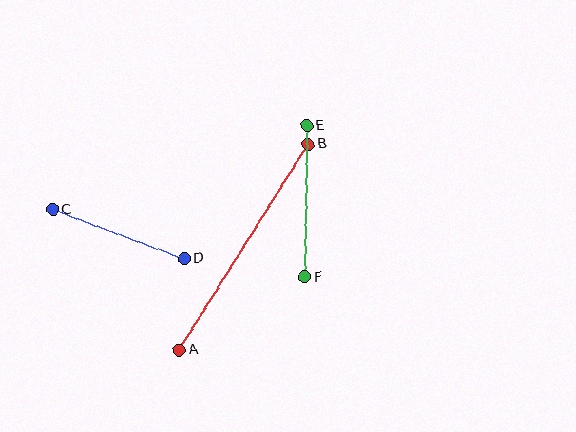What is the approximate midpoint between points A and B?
The midpoint is at approximately (244, 247) pixels.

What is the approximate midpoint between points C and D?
The midpoint is at approximately (118, 234) pixels.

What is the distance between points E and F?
The distance is approximately 151 pixels.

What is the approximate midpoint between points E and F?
The midpoint is at approximately (306, 201) pixels.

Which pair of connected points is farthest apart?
Points A and B are farthest apart.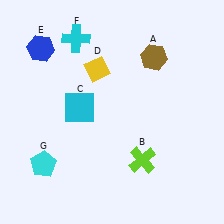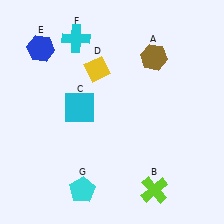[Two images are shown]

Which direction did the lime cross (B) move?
The lime cross (B) moved down.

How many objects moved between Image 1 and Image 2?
2 objects moved between the two images.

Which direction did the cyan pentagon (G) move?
The cyan pentagon (G) moved right.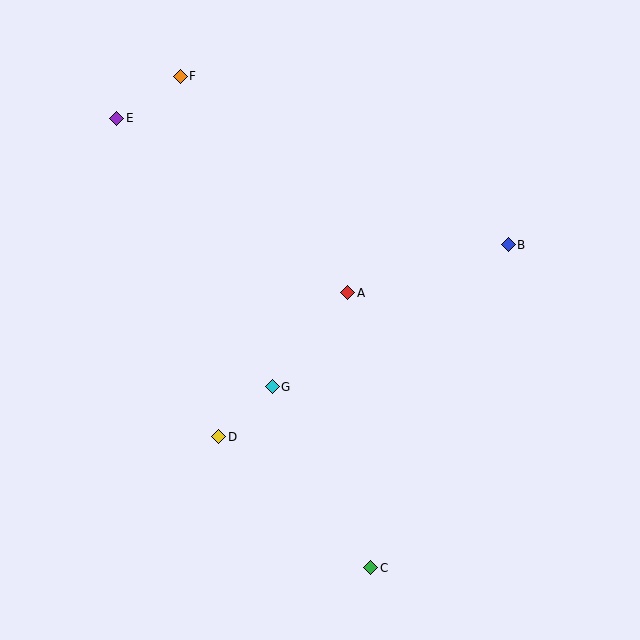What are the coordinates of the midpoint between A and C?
The midpoint between A and C is at (359, 430).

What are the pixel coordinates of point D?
Point D is at (219, 437).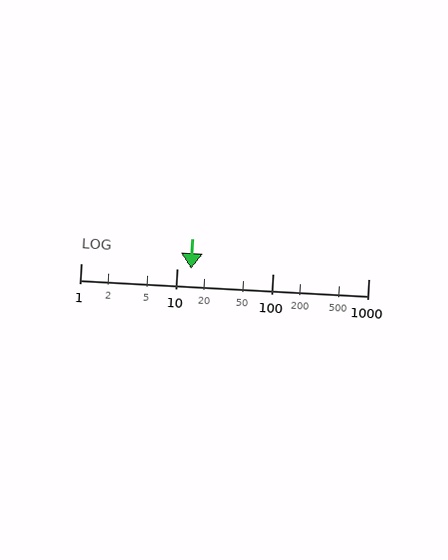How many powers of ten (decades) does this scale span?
The scale spans 3 decades, from 1 to 1000.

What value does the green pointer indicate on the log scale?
The pointer indicates approximately 14.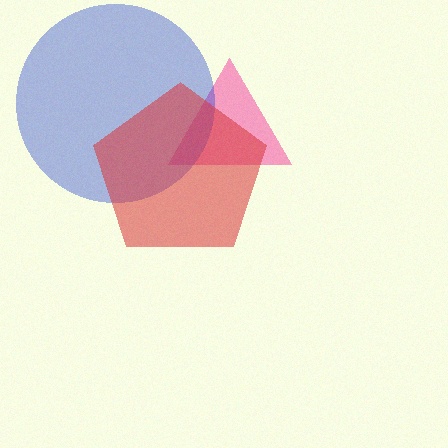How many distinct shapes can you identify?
There are 3 distinct shapes: a pink triangle, a blue circle, a red pentagon.